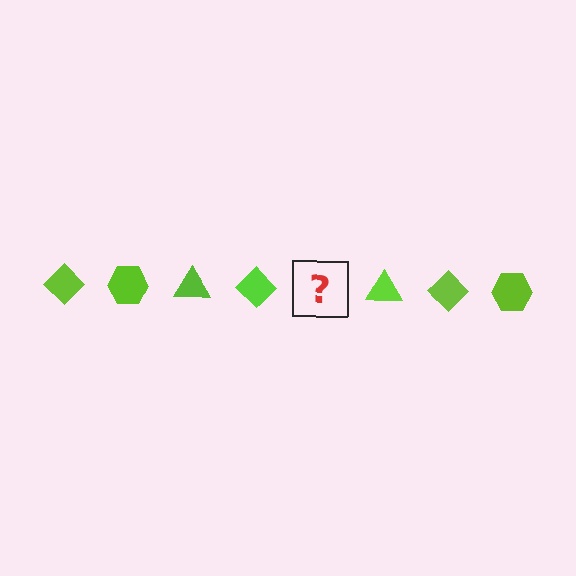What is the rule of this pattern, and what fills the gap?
The rule is that the pattern cycles through diamond, hexagon, triangle shapes in lime. The gap should be filled with a lime hexagon.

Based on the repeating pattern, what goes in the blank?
The blank should be a lime hexagon.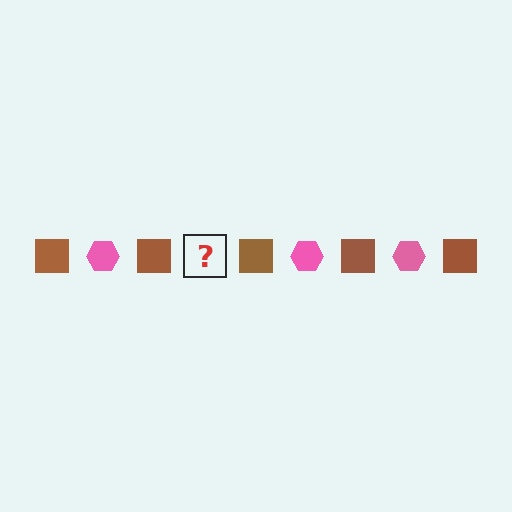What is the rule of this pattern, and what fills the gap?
The rule is that the pattern alternates between brown square and pink hexagon. The gap should be filled with a pink hexagon.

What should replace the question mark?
The question mark should be replaced with a pink hexagon.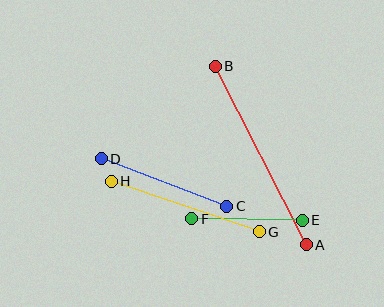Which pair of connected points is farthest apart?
Points A and B are farthest apart.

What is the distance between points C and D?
The distance is approximately 134 pixels.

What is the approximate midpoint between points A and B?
The midpoint is at approximately (261, 156) pixels.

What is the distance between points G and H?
The distance is approximately 156 pixels.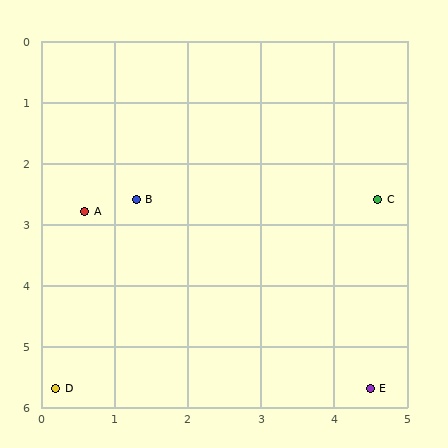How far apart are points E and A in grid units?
Points E and A are about 4.9 grid units apart.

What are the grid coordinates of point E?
Point E is at approximately (4.5, 5.7).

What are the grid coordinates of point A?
Point A is at approximately (0.6, 2.8).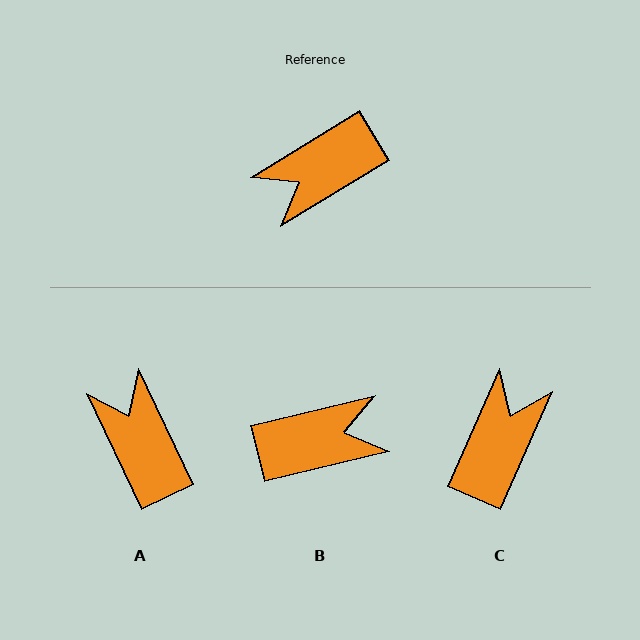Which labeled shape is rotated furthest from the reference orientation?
B, about 162 degrees away.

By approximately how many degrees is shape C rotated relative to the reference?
Approximately 145 degrees clockwise.